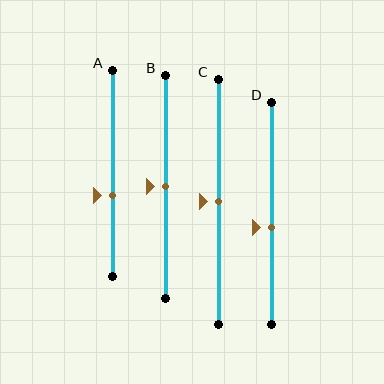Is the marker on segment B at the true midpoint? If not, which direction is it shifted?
Yes, the marker on segment B is at the true midpoint.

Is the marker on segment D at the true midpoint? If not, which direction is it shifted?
No, the marker on segment D is shifted downward by about 6% of the segment length.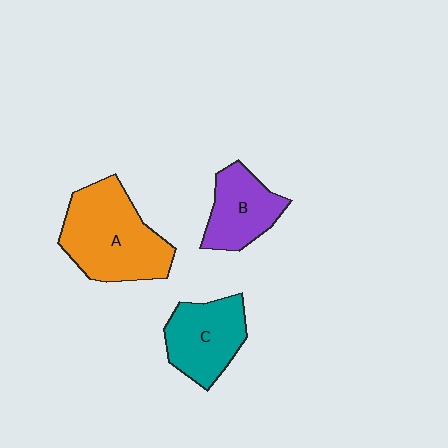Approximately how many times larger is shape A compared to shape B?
Approximately 1.7 times.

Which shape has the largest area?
Shape A (orange).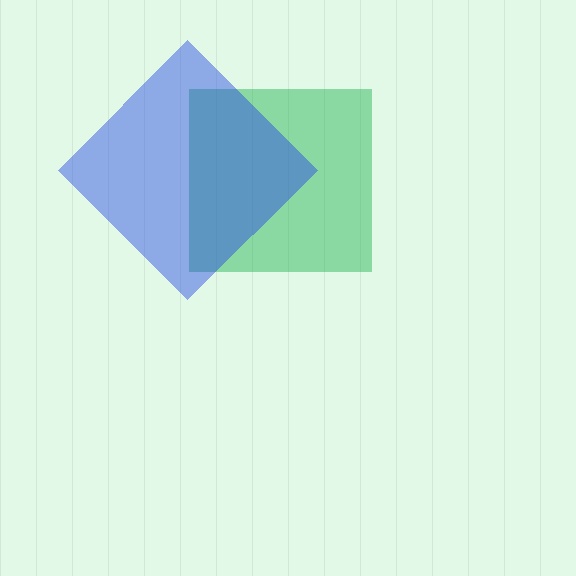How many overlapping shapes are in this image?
There are 2 overlapping shapes in the image.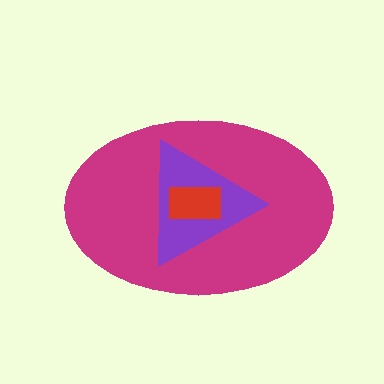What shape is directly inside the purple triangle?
The red rectangle.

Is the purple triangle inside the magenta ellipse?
Yes.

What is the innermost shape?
The red rectangle.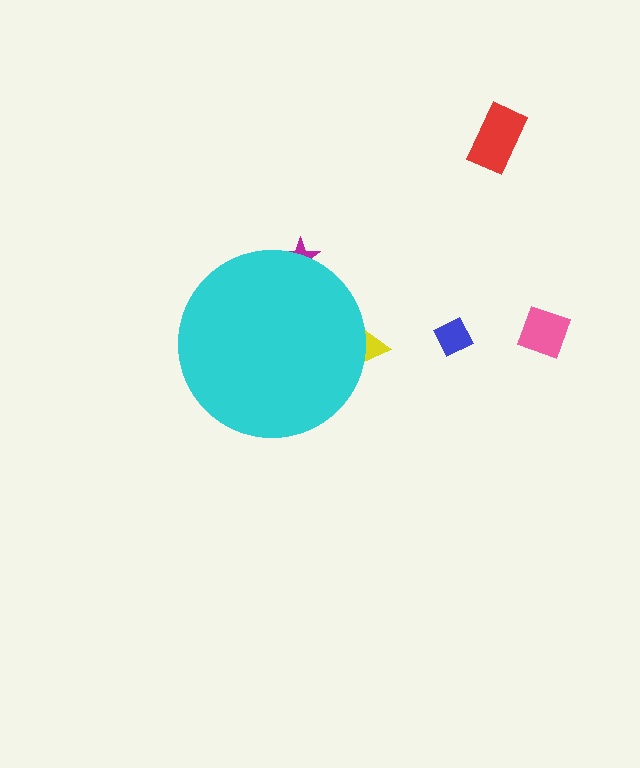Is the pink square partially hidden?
No, the pink square is fully visible.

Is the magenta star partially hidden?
Yes, the magenta star is partially hidden behind the cyan circle.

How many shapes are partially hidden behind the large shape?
2 shapes are partially hidden.